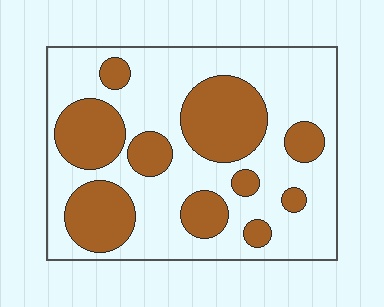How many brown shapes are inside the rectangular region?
10.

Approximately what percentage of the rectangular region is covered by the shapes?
Approximately 35%.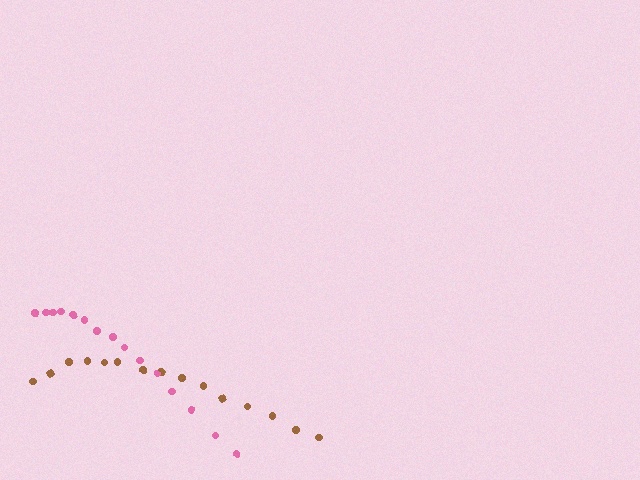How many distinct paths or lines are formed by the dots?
There are 2 distinct paths.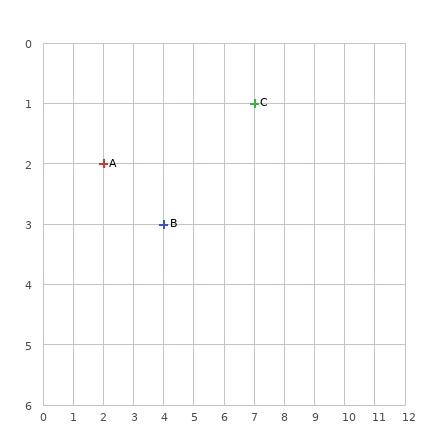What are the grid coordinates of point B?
Point B is at grid coordinates (4, 3).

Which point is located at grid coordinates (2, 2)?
Point A is at (2, 2).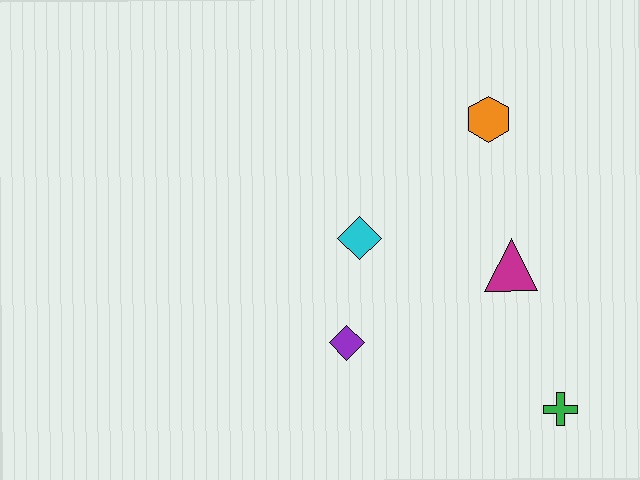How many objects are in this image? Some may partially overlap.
There are 5 objects.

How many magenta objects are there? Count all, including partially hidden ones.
There is 1 magenta object.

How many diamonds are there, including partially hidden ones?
There are 2 diamonds.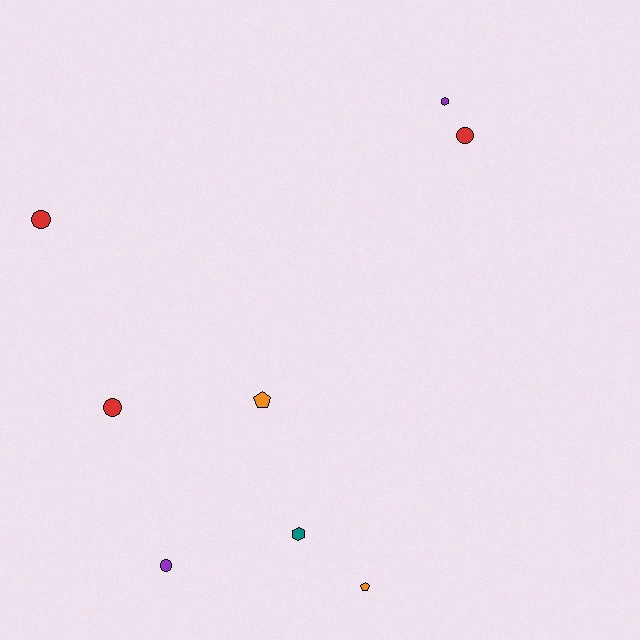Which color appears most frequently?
Red, with 3 objects.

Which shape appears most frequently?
Circle, with 4 objects.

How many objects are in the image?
There are 8 objects.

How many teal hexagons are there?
There is 1 teal hexagon.